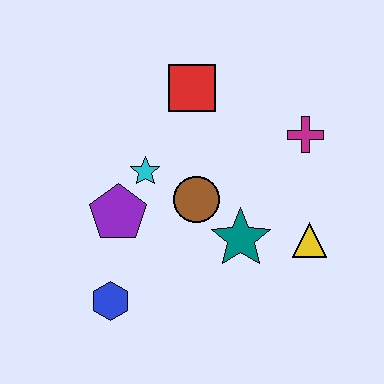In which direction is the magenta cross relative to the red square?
The magenta cross is to the right of the red square.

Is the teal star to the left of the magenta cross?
Yes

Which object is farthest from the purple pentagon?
The magenta cross is farthest from the purple pentagon.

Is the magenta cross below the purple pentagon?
No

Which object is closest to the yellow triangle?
The teal star is closest to the yellow triangle.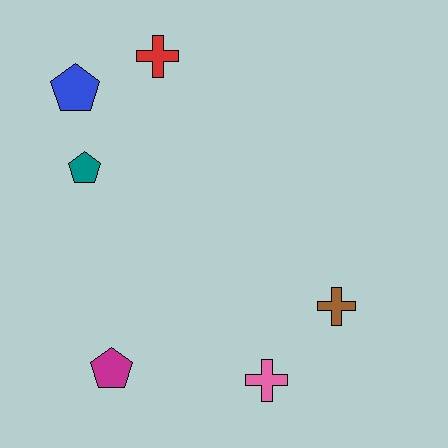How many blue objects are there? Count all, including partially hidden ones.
There is 1 blue object.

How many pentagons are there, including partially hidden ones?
There are 3 pentagons.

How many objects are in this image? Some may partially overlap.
There are 6 objects.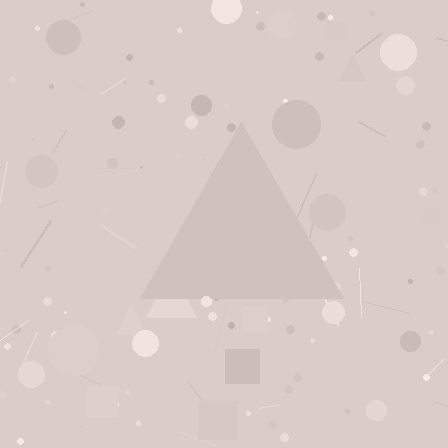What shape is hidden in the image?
A triangle is hidden in the image.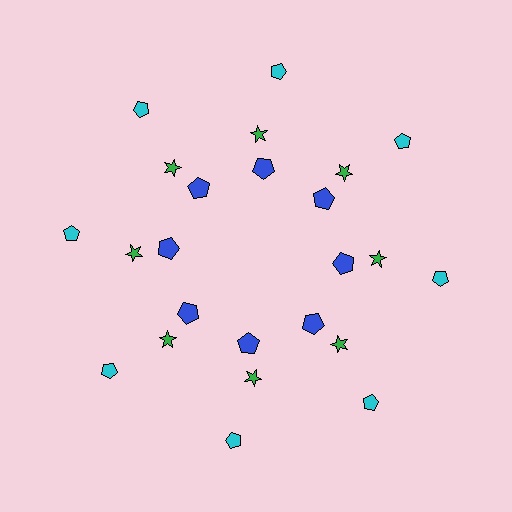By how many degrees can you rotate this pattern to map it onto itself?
The pattern maps onto itself every 45 degrees of rotation.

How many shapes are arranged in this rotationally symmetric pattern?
There are 24 shapes, arranged in 8 groups of 3.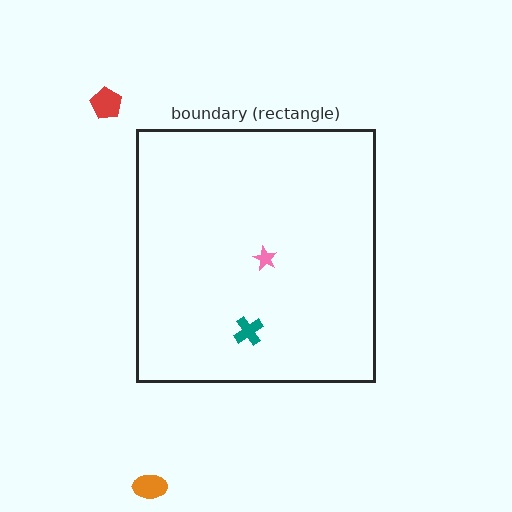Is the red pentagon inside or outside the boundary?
Outside.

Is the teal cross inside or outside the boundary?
Inside.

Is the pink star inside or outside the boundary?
Inside.